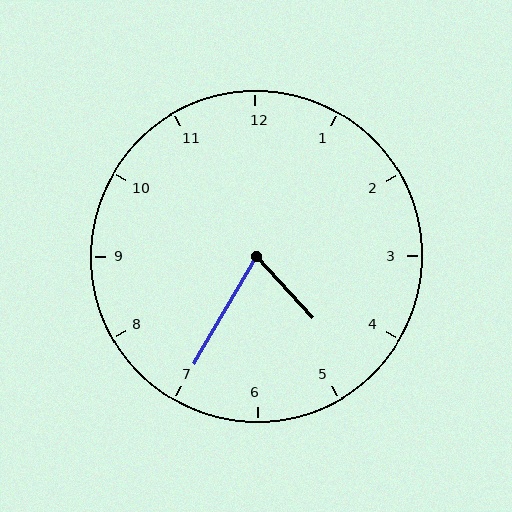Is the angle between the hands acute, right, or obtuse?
It is acute.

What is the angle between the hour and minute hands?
Approximately 72 degrees.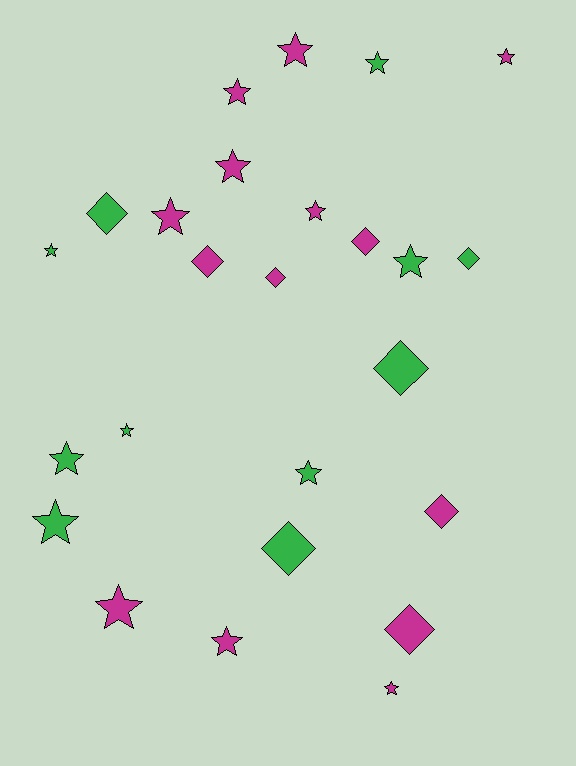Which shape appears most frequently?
Star, with 16 objects.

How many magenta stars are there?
There are 9 magenta stars.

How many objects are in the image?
There are 25 objects.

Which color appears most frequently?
Magenta, with 14 objects.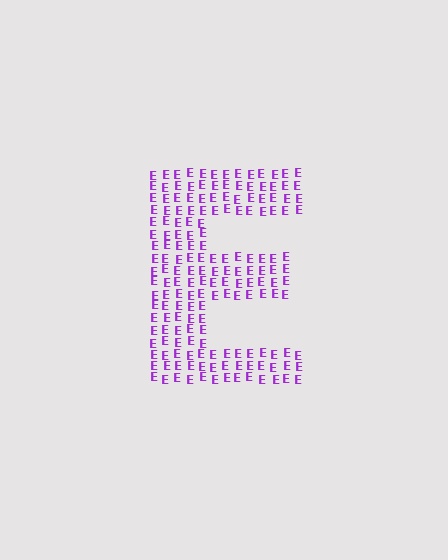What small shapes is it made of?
It is made of small letter E's.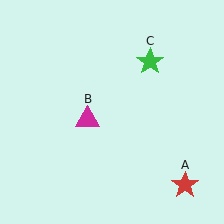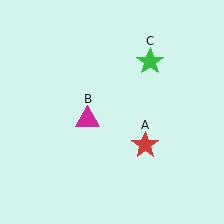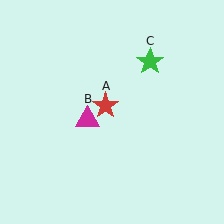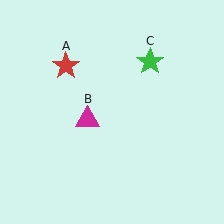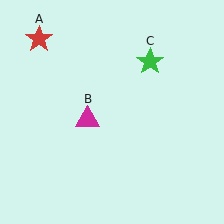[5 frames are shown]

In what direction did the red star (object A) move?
The red star (object A) moved up and to the left.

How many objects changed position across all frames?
1 object changed position: red star (object A).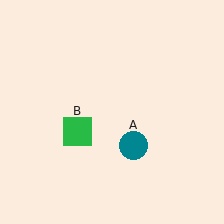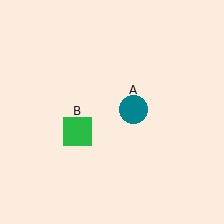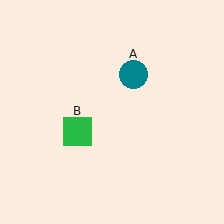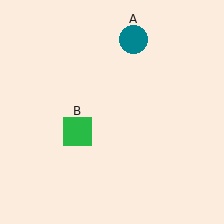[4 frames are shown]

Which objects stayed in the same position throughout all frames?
Green square (object B) remained stationary.